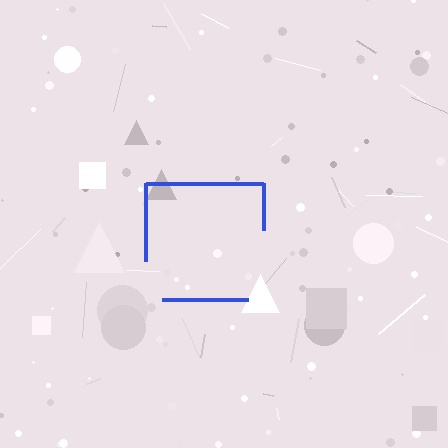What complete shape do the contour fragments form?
The contour fragments form a square.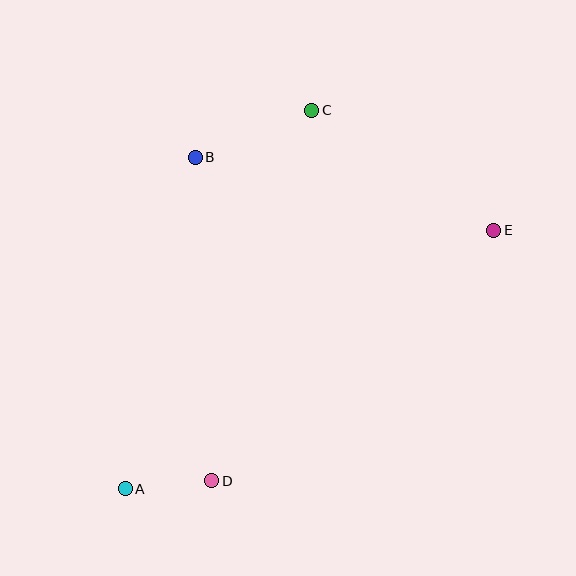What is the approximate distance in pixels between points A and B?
The distance between A and B is approximately 339 pixels.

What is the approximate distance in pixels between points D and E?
The distance between D and E is approximately 377 pixels.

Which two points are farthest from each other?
Points A and E are farthest from each other.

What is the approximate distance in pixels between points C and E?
The distance between C and E is approximately 218 pixels.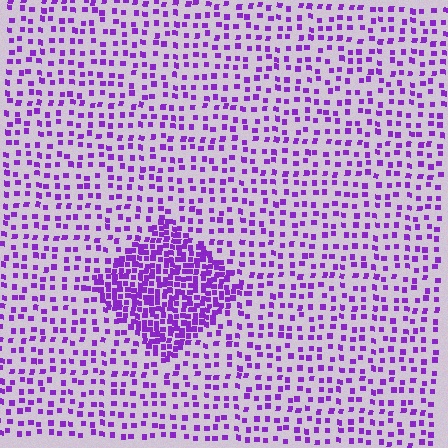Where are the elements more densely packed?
The elements are more densely packed inside the diamond boundary.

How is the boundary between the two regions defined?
The boundary is defined by a change in element density (approximately 2.7x ratio). All elements are the same color, size, and shape.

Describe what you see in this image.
The image contains small purple elements arranged at two different densities. A diamond-shaped region is visible where the elements are more densely packed than the surrounding area.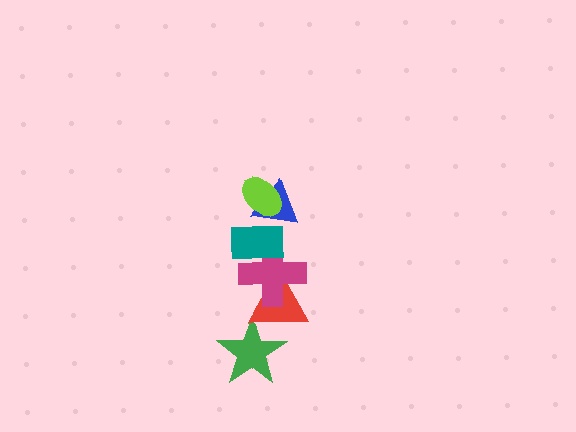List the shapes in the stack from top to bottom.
From top to bottom: the lime ellipse, the blue triangle, the teal rectangle, the magenta cross, the red triangle, the green star.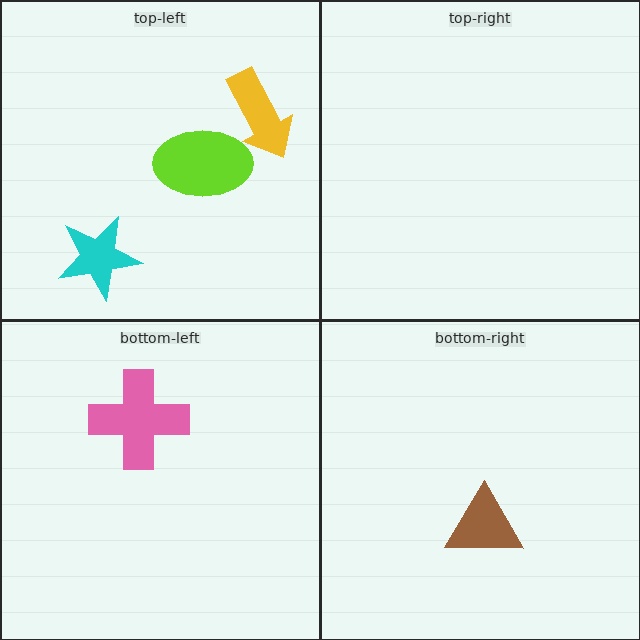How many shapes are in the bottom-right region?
1.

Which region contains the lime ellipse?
The top-left region.